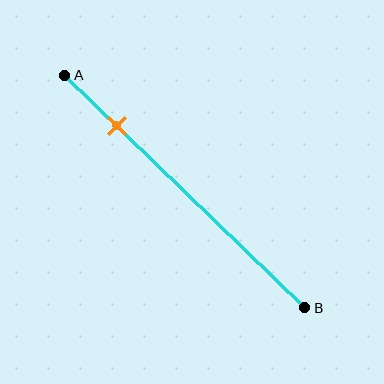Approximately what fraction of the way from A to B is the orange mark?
The orange mark is approximately 20% of the way from A to B.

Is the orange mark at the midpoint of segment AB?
No, the mark is at about 20% from A, not at the 50% midpoint.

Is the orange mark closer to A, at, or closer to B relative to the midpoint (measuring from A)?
The orange mark is closer to point A than the midpoint of segment AB.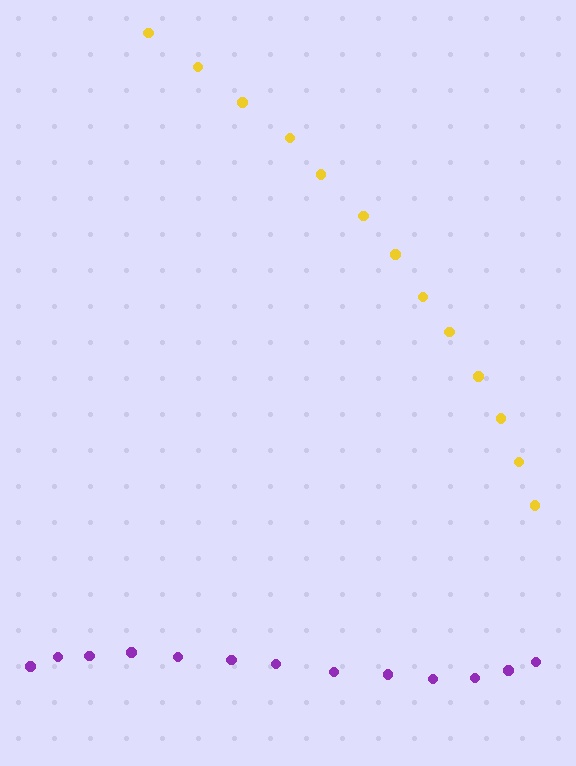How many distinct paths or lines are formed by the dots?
There are 2 distinct paths.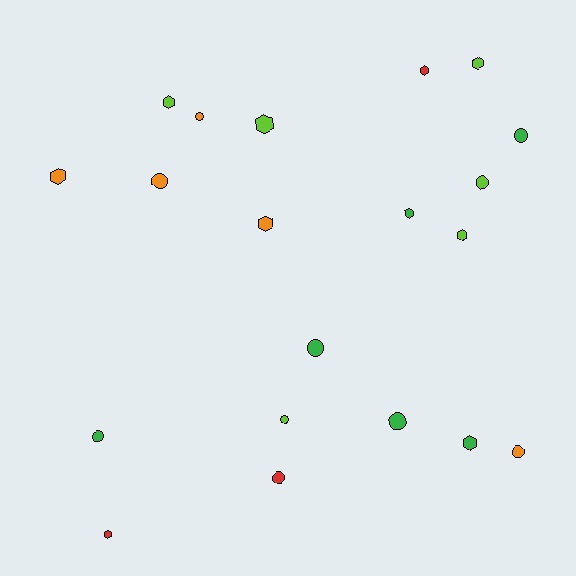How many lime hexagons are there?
There are 4 lime hexagons.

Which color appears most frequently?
Green, with 6 objects.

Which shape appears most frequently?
Circle, with 10 objects.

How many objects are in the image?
There are 20 objects.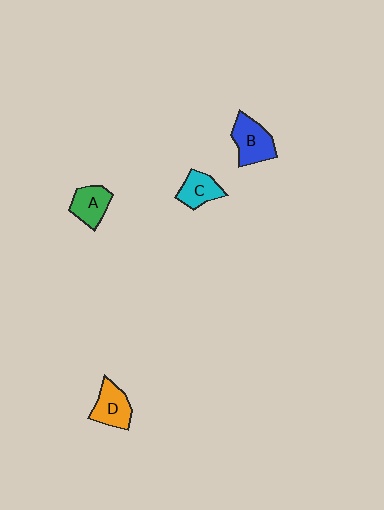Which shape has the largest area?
Shape B (blue).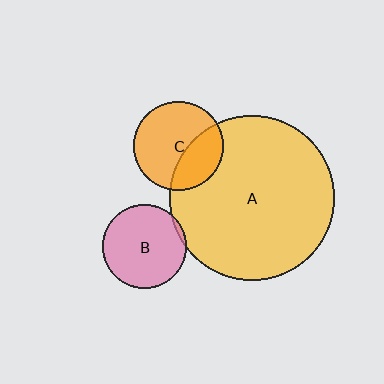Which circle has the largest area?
Circle A (yellow).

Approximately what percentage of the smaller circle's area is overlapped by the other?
Approximately 5%.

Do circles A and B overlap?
Yes.